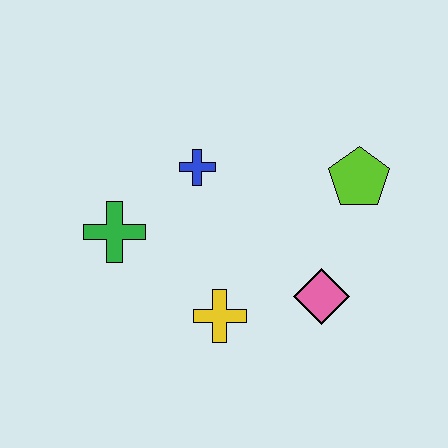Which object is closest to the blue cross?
The green cross is closest to the blue cross.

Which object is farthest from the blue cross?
The pink diamond is farthest from the blue cross.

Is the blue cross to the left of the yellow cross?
Yes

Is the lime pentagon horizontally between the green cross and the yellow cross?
No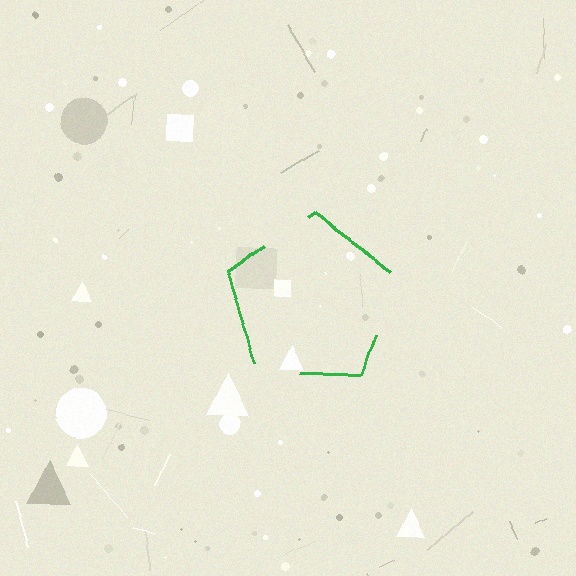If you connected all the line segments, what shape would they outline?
They would outline a pentagon.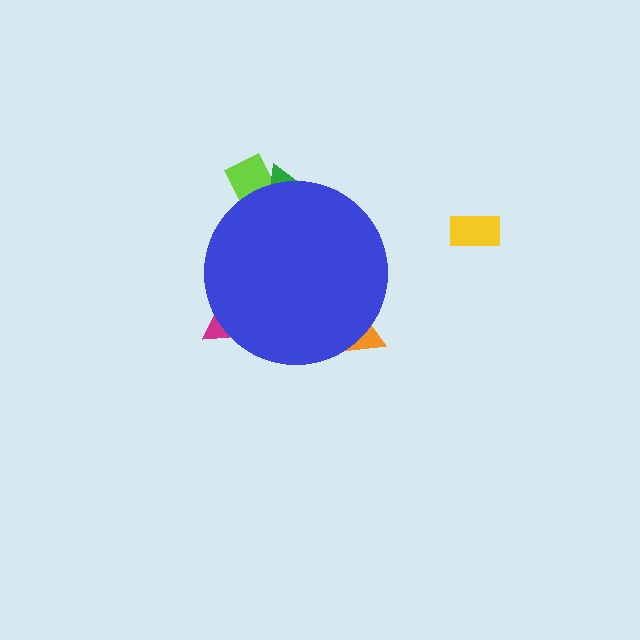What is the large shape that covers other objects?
A blue circle.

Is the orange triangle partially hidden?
Yes, the orange triangle is partially hidden behind the blue circle.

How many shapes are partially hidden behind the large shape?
4 shapes are partially hidden.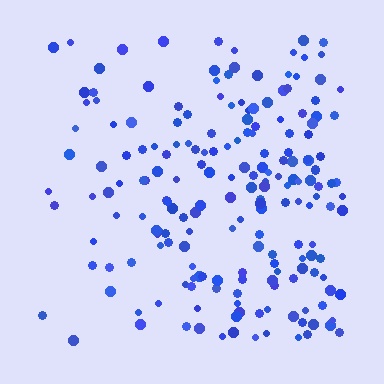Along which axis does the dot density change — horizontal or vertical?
Horizontal.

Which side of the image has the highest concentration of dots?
The right.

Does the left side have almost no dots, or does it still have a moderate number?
Still a moderate number, just noticeably fewer than the right.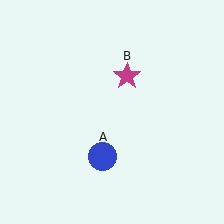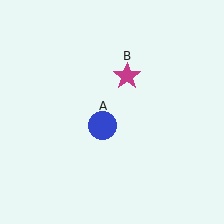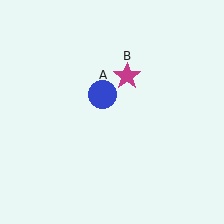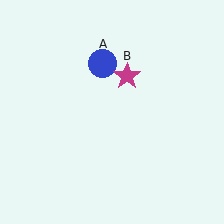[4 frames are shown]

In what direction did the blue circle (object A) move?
The blue circle (object A) moved up.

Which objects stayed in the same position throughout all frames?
Magenta star (object B) remained stationary.